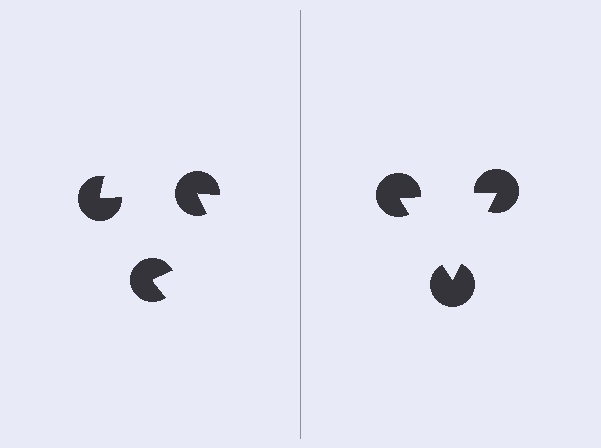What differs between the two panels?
The pac-man discs are positioned identically on both sides; only the wedge orientations differ. On the right they align to a triangle; on the left they are misaligned.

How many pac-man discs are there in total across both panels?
6 — 3 on each side.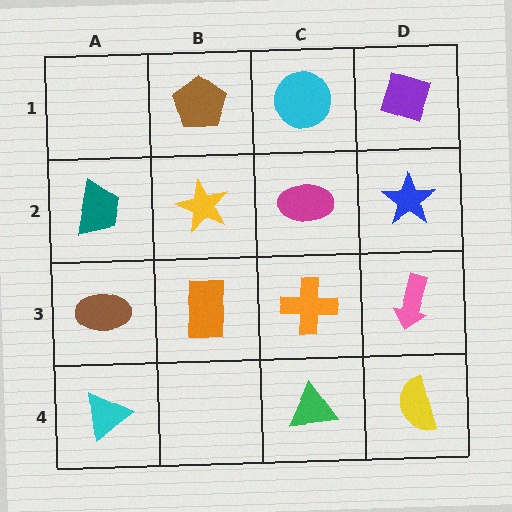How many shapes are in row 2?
4 shapes.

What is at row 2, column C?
A magenta ellipse.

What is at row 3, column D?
A pink arrow.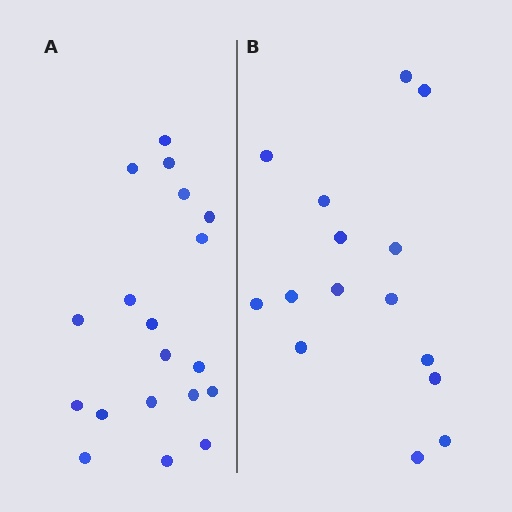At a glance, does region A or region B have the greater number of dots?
Region A (the left region) has more dots.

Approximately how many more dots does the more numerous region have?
Region A has about 4 more dots than region B.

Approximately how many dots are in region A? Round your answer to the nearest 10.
About 20 dots. (The exact count is 19, which rounds to 20.)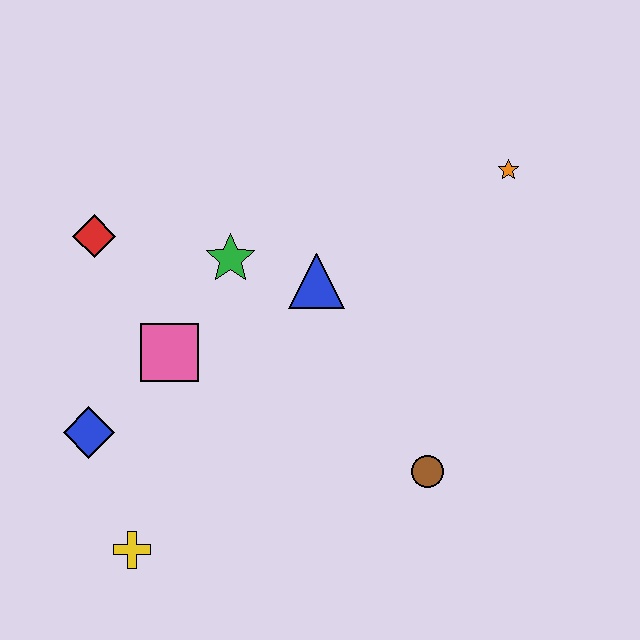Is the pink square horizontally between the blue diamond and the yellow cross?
No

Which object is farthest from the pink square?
The orange star is farthest from the pink square.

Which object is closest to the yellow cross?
The blue diamond is closest to the yellow cross.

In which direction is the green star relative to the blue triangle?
The green star is to the left of the blue triangle.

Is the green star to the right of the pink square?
Yes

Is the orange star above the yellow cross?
Yes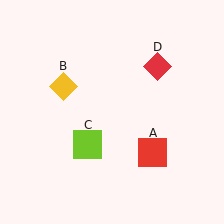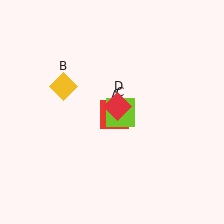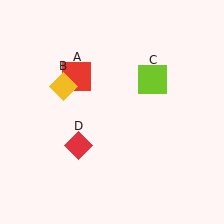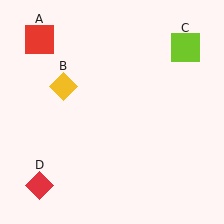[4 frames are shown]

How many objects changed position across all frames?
3 objects changed position: red square (object A), lime square (object C), red diamond (object D).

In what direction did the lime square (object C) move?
The lime square (object C) moved up and to the right.